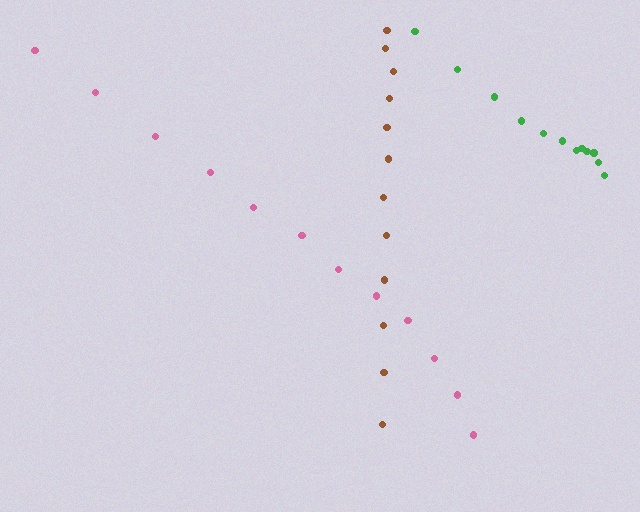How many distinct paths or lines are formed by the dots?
There are 3 distinct paths.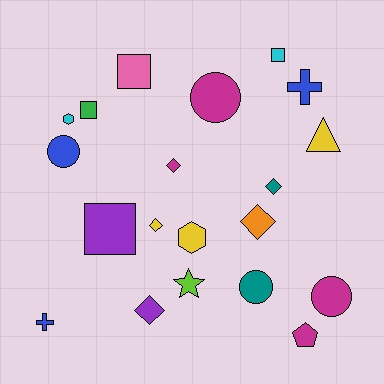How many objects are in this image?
There are 20 objects.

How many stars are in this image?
There is 1 star.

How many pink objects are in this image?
There is 1 pink object.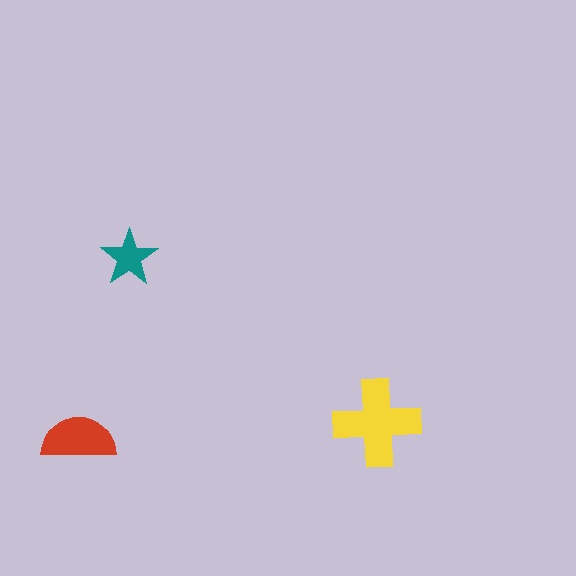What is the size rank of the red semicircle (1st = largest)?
2nd.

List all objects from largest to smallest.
The yellow cross, the red semicircle, the teal star.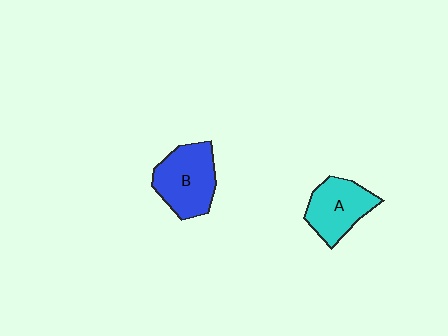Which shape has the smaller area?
Shape A (cyan).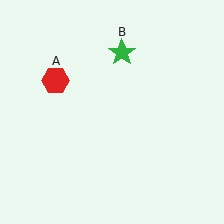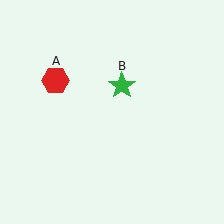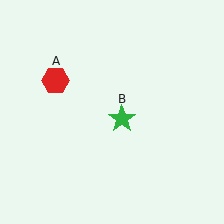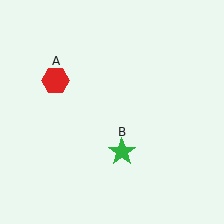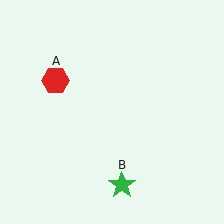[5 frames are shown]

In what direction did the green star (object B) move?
The green star (object B) moved down.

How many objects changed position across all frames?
1 object changed position: green star (object B).